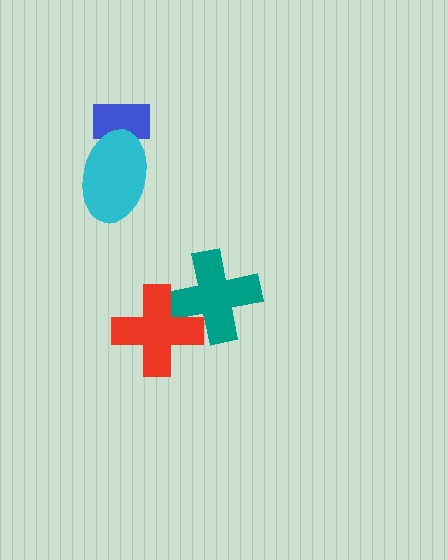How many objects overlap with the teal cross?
1 object overlaps with the teal cross.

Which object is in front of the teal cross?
The red cross is in front of the teal cross.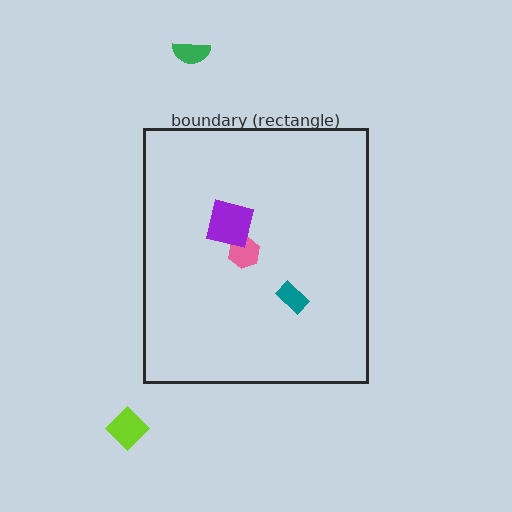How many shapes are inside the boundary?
3 inside, 2 outside.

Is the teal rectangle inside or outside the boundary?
Inside.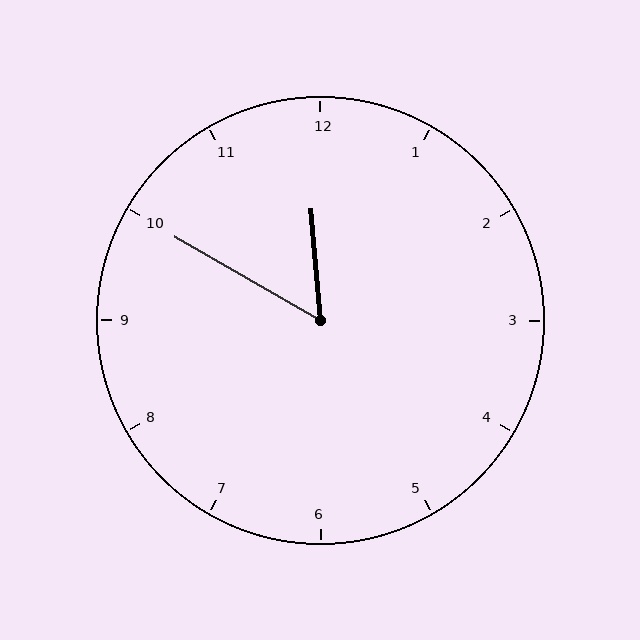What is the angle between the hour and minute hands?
Approximately 55 degrees.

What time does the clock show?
11:50.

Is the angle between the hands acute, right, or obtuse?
It is acute.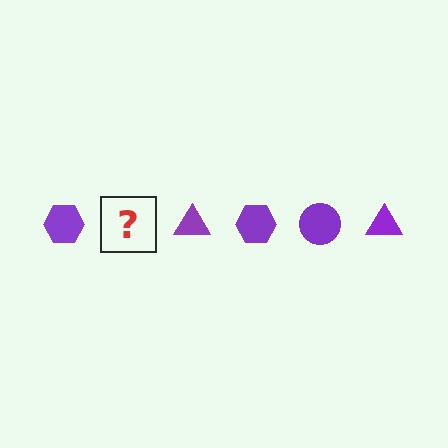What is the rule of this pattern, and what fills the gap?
The rule is that the pattern cycles through hexagon, circle, triangle shapes in purple. The gap should be filled with a purple circle.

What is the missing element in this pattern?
The missing element is a purple circle.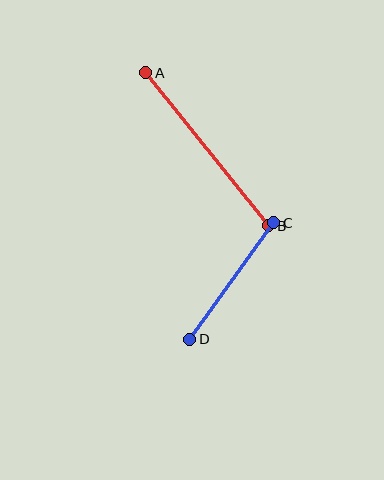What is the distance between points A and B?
The distance is approximately 196 pixels.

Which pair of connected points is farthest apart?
Points A and B are farthest apart.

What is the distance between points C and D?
The distance is approximately 144 pixels.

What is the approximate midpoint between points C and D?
The midpoint is at approximately (232, 281) pixels.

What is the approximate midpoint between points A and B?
The midpoint is at approximately (207, 149) pixels.